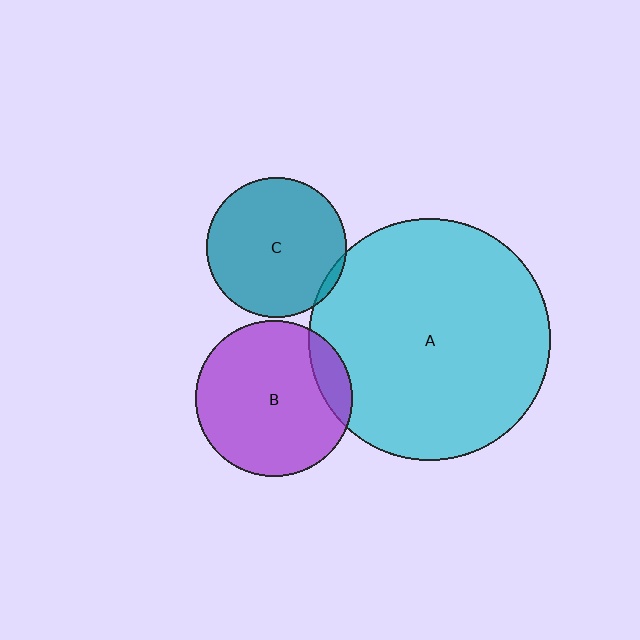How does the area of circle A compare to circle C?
Approximately 3.0 times.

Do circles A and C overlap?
Yes.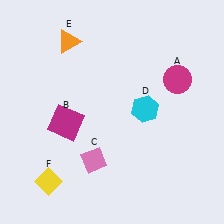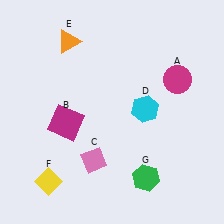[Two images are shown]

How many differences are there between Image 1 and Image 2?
There is 1 difference between the two images.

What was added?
A green hexagon (G) was added in Image 2.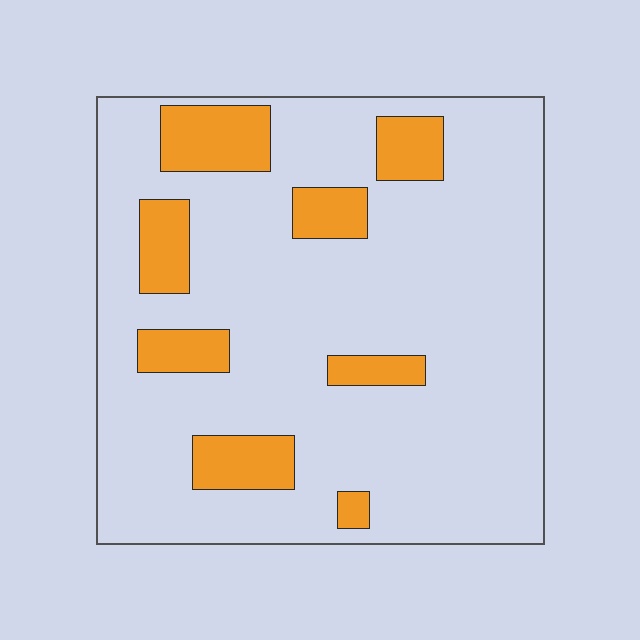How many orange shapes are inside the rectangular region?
8.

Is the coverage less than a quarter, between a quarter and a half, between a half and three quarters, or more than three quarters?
Less than a quarter.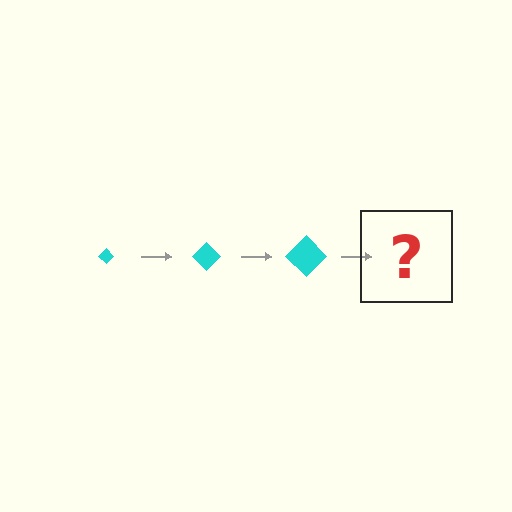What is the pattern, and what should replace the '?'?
The pattern is that the diamond gets progressively larger each step. The '?' should be a cyan diamond, larger than the previous one.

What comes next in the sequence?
The next element should be a cyan diamond, larger than the previous one.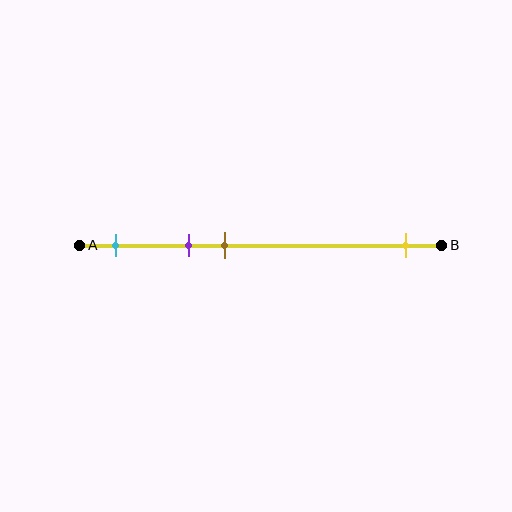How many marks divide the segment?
There are 4 marks dividing the segment.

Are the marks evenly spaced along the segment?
No, the marks are not evenly spaced.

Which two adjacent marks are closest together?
The purple and brown marks are the closest adjacent pair.